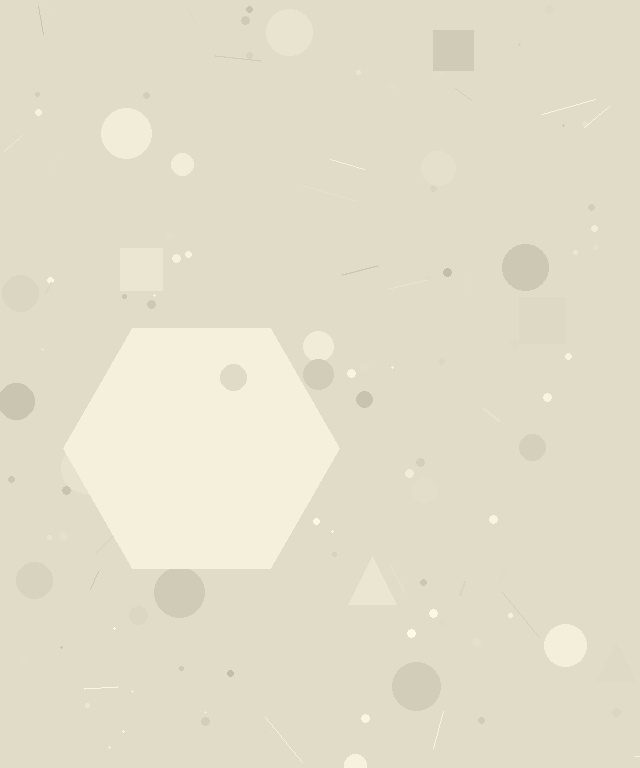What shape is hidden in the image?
A hexagon is hidden in the image.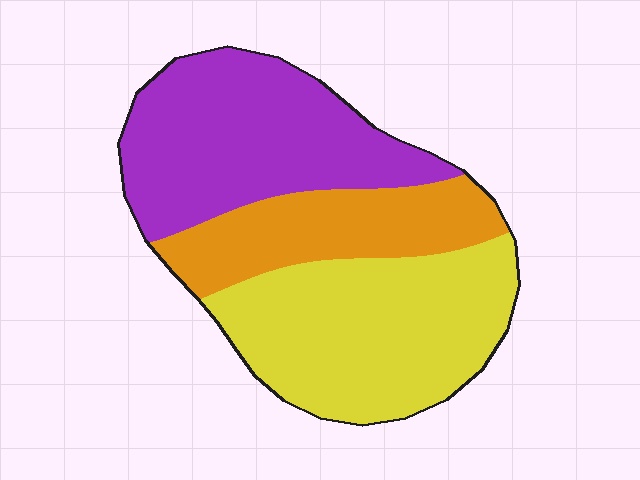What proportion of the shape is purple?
Purple takes up between a third and a half of the shape.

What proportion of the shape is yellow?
Yellow covers roughly 40% of the shape.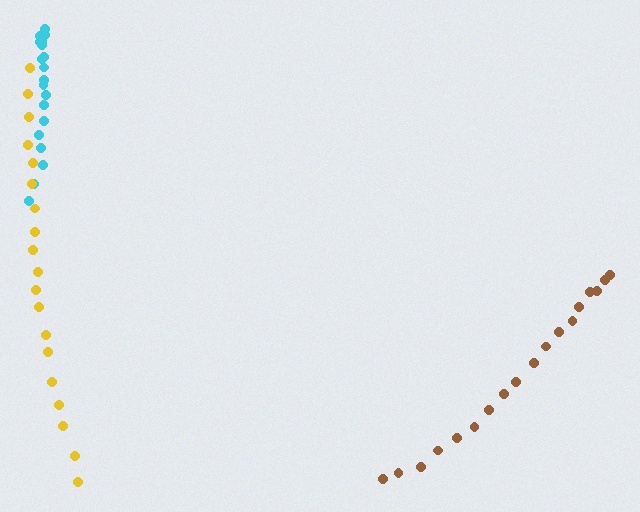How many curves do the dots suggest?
There are 3 distinct paths.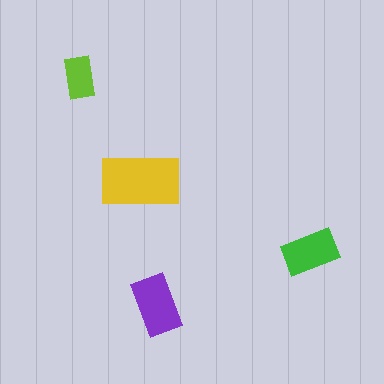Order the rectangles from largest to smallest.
the yellow one, the purple one, the green one, the lime one.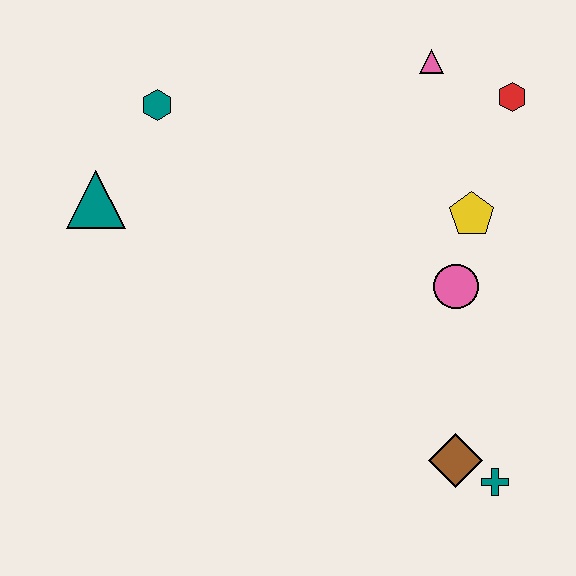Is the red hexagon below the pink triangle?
Yes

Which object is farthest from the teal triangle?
The teal cross is farthest from the teal triangle.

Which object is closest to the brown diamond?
The teal cross is closest to the brown diamond.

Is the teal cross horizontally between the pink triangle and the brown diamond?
No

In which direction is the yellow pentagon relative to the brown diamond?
The yellow pentagon is above the brown diamond.